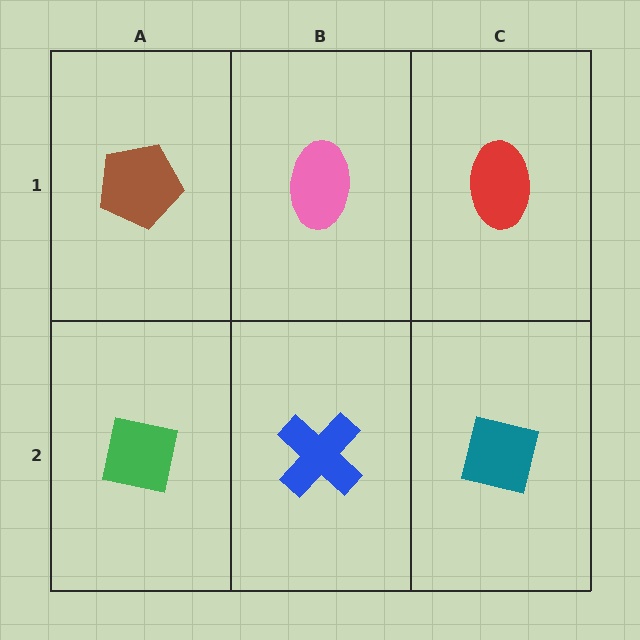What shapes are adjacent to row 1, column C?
A teal square (row 2, column C), a pink ellipse (row 1, column B).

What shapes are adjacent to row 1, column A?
A green square (row 2, column A), a pink ellipse (row 1, column B).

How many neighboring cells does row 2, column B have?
3.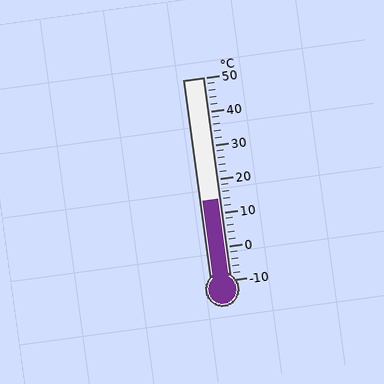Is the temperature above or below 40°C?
The temperature is below 40°C.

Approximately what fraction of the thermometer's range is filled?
The thermometer is filled to approximately 40% of its range.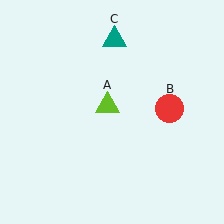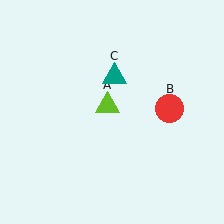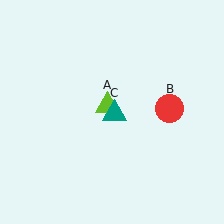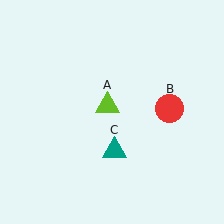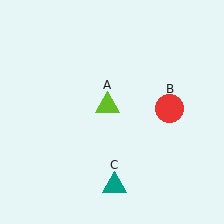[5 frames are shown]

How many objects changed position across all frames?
1 object changed position: teal triangle (object C).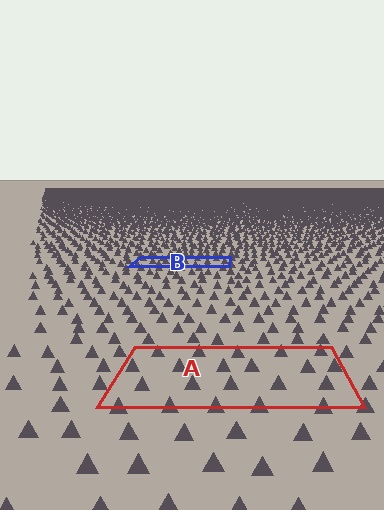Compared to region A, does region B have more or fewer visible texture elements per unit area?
Region B has more texture elements per unit area — they are packed more densely because it is farther away.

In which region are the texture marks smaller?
The texture marks are smaller in region B, because it is farther away.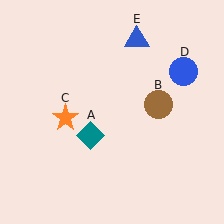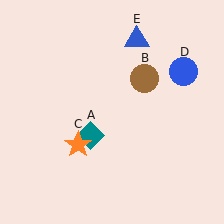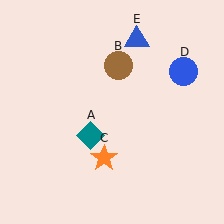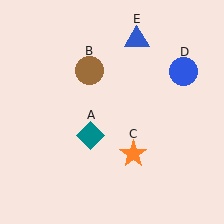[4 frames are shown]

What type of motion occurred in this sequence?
The brown circle (object B), orange star (object C) rotated counterclockwise around the center of the scene.